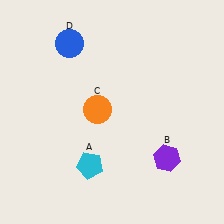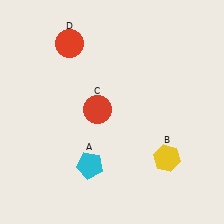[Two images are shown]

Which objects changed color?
B changed from purple to yellow. C changed from orange to red. D changed from blue to red.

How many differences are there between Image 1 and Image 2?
There are 3 differences between the two images.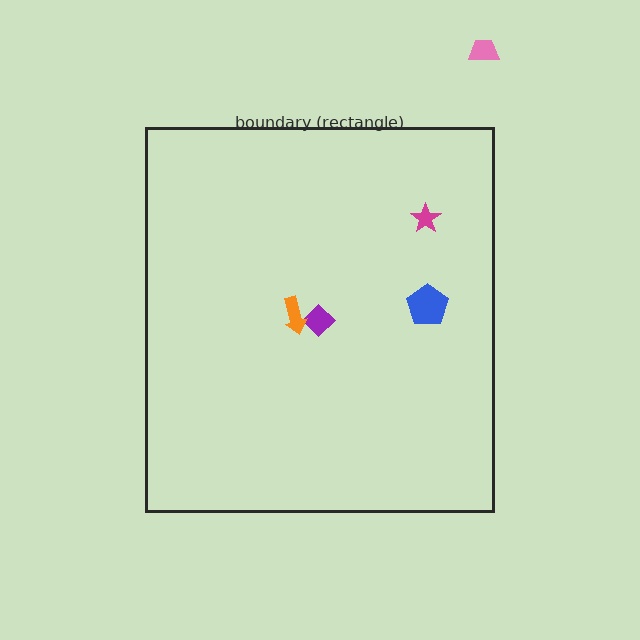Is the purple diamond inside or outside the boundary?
Inside.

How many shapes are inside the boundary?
4 inside, 1 outside.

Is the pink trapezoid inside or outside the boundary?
Outside.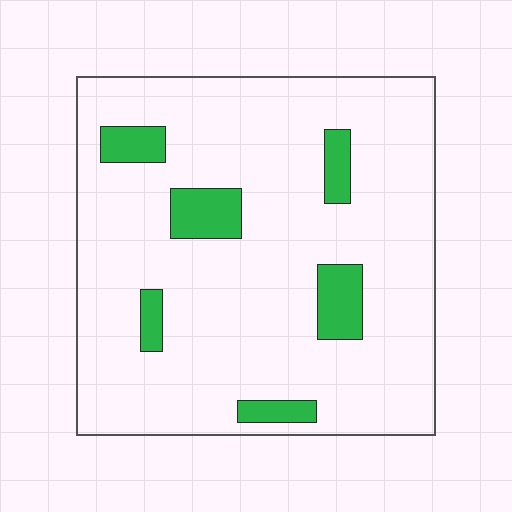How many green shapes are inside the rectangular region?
6.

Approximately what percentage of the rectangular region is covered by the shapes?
Approximately 10%.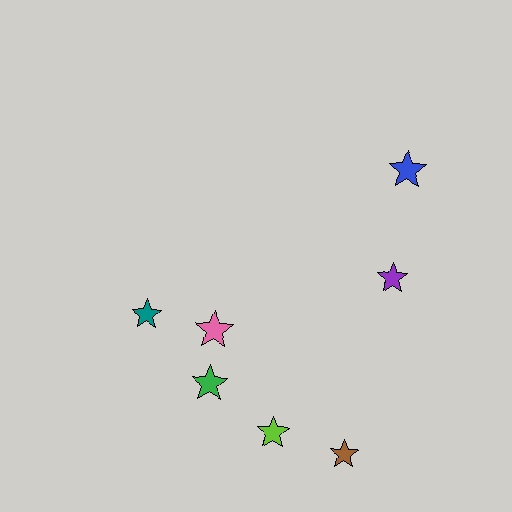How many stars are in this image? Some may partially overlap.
There are 7 stars.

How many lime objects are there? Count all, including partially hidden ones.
There is 1 lime object.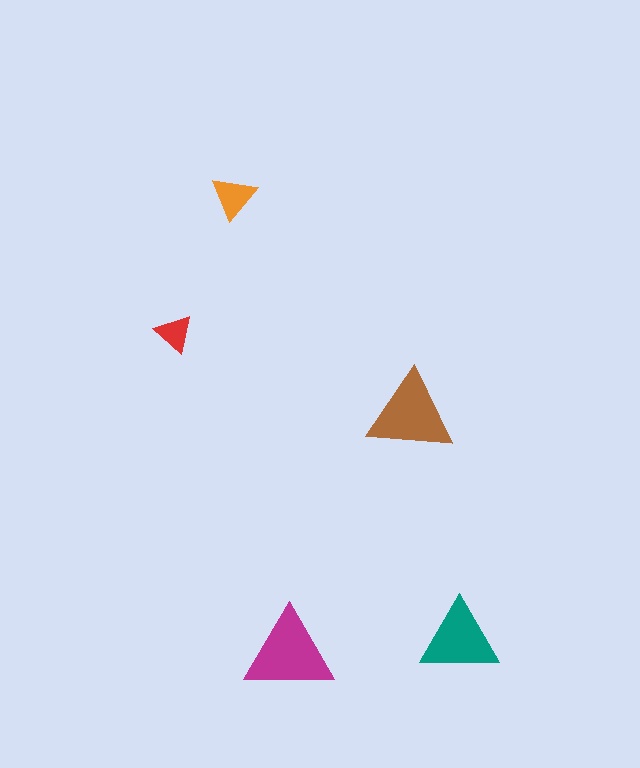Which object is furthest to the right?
The teal triangle is rightmost.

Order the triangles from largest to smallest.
the magenta one, the brown one, the teal one, the orange one, the red one.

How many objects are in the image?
There are 5 objects in the image.